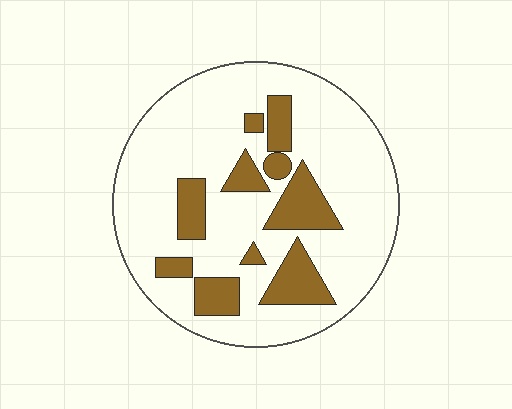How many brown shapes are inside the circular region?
10.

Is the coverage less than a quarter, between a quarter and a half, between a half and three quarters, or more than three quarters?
Less than a quarter.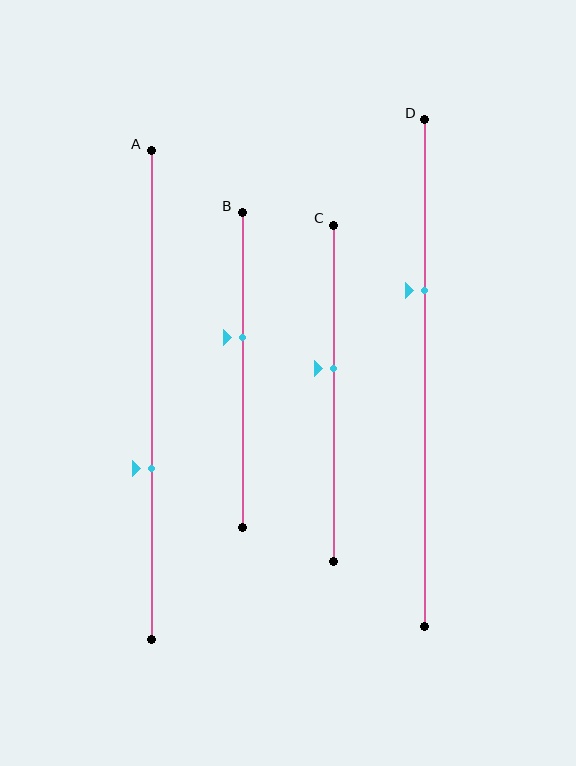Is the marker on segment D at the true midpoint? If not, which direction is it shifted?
No, the marker on segment D is shifted upward by about 16% of the segment length.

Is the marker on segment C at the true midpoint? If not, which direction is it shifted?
No, the marker on segment C is shifted upward by about 7% of the segment length.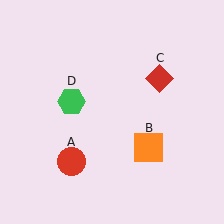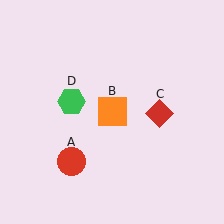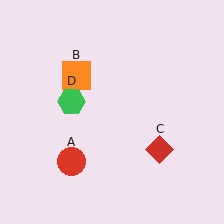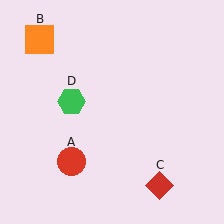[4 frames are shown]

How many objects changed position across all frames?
2 objects changed position: orange square (object B), red diamond (object C).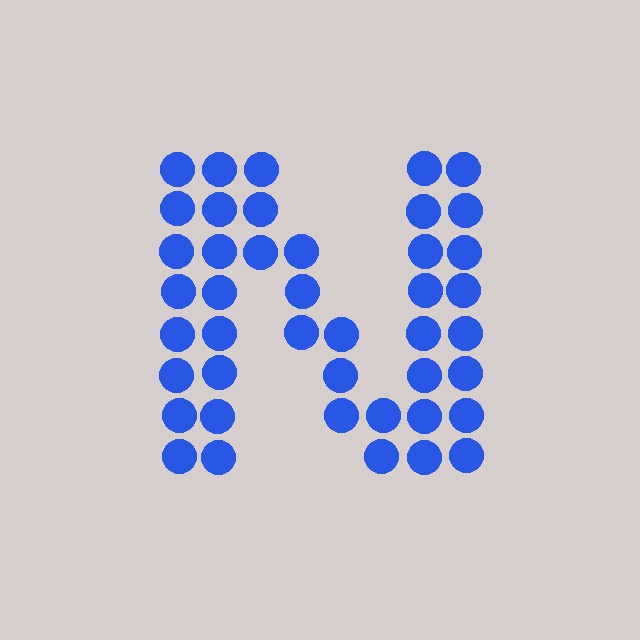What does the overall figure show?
The overall figure shows the letter N.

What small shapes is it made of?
It is made of small circles.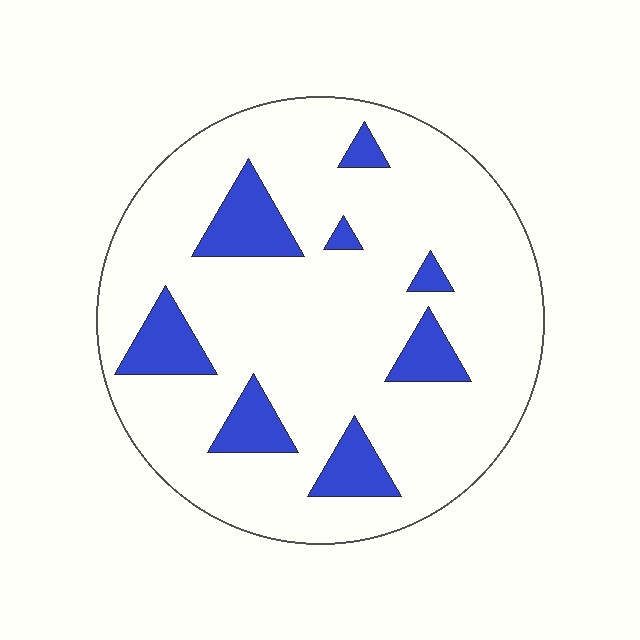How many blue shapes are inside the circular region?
8.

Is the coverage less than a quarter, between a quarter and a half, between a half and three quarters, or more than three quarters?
Less than a quarter.